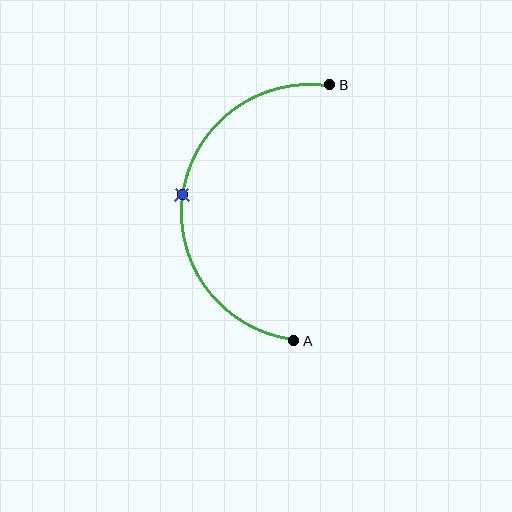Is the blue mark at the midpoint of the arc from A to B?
Yes. The blue mark lies on the arc at equal arc-length from both A and B — it is the arc midpoint.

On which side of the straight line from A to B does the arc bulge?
The arc bulges to the left of the straight line connecting A and B.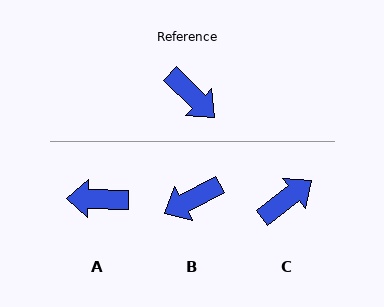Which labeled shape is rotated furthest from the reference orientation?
A, about 137 degrees away.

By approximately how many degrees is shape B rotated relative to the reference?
Approximately 108 degrees clockwise.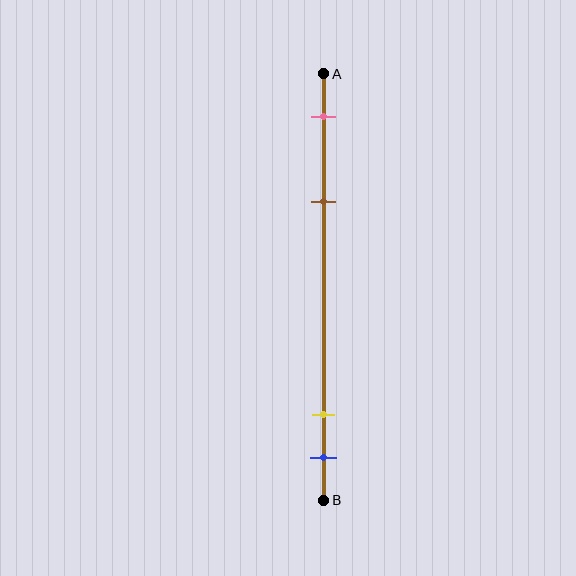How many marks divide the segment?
There are 4 marks dividing the segment.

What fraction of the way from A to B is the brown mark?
The brown mark is approximately 30% (0.3) of the way from A to B.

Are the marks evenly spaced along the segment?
No, the marks are not evenly spaced.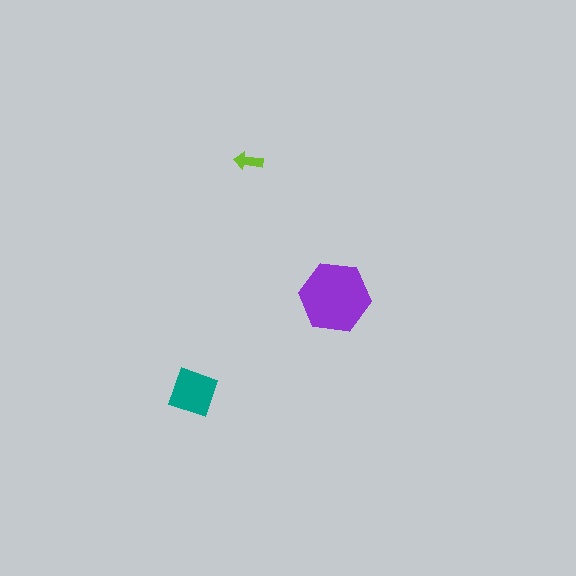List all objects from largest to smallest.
The purple hexagon, the teal square, the lime arrow.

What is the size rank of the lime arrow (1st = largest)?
3rd.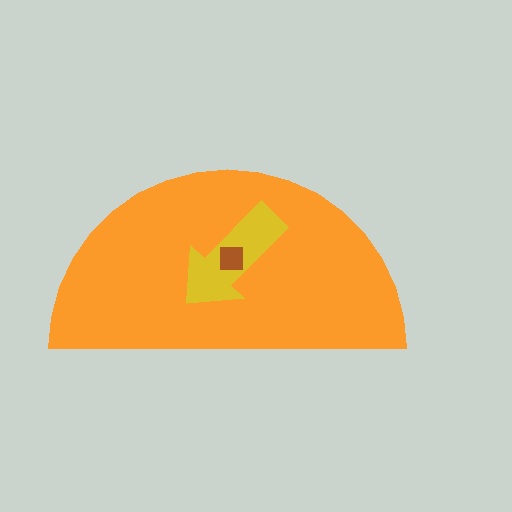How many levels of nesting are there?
3.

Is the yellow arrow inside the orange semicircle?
Yes.